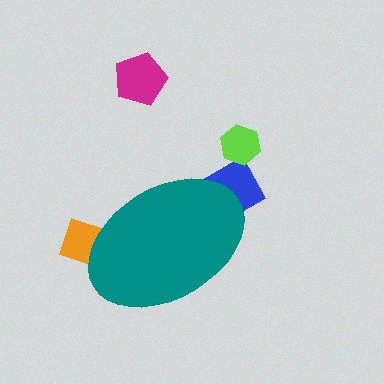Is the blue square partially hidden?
Yes, the blue square is partially hidden behind the teal ellipse.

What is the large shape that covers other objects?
A teal ellipse.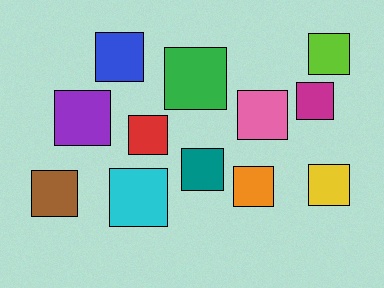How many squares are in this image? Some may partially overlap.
There are 12 squares.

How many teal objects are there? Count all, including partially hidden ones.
There is 1 teal object.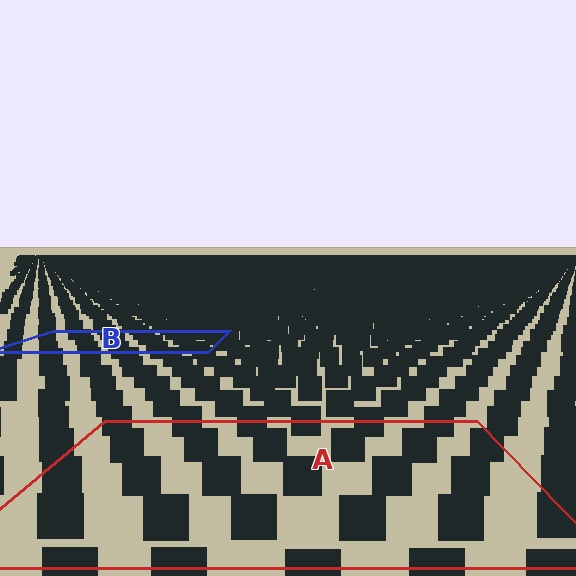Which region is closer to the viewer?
Region A is closer. The texture elements there are larger and more spread out.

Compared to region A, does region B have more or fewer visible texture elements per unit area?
Region B has more texture elements per unit area — they are packed more densely because it is farther away.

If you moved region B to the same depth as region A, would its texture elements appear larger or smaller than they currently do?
They would appear larger. At a closer depth, the same texture elements are projected at a bigger on-screen size.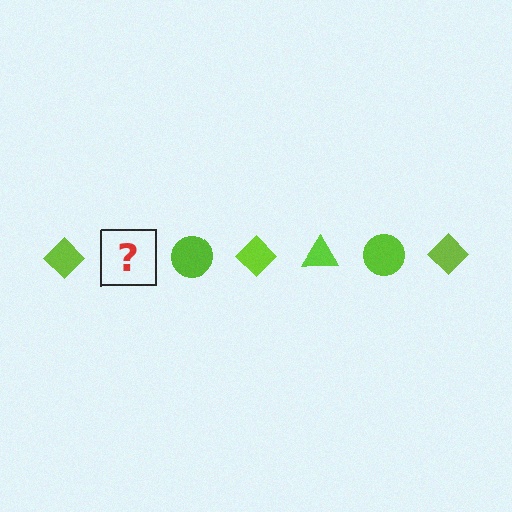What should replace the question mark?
The question mark should be replaced with a lime triangle.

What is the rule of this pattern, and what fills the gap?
The rule is that the pattern cycles through diamond, triangle, circle shapes in lime. The gap should be filled with a lime triangle.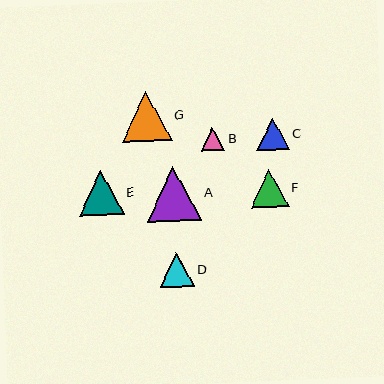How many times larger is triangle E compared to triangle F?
Triangle E is approximately 1.2 times the size of triangle F.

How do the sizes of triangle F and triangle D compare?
Triangle F and triangle D are approximately the same size.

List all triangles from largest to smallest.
From largest to smallest: A, G, E, F, D, C, B.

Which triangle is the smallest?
Triangle B is the smallest with a size of approximately 23 pixels.